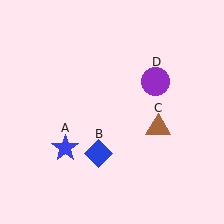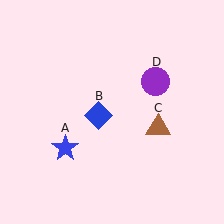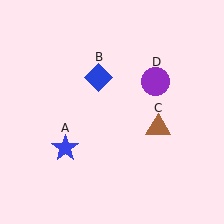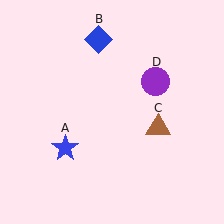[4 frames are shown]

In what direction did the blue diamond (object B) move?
The blue diamond (object B) moved up.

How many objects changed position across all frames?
1 object changed position: blue diamond (object B).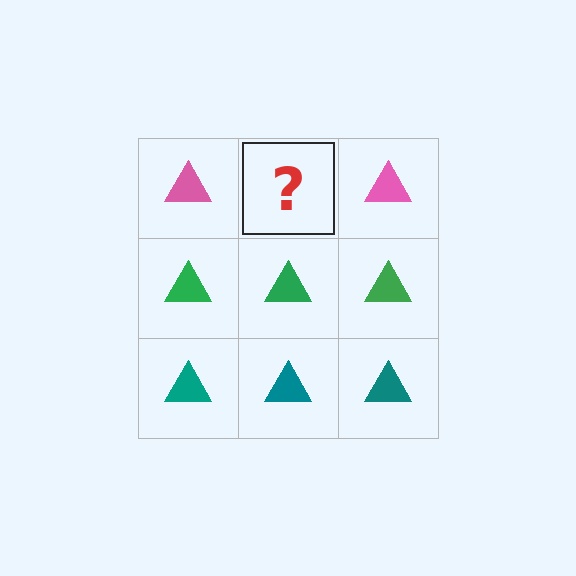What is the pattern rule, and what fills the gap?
The rule is that each row has a consistent color. The gap should be filled with a pink triangle.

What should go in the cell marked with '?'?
The missing cell should contain a pink triangle.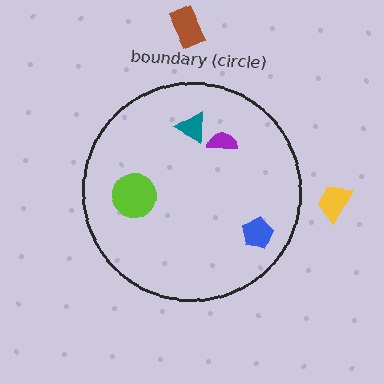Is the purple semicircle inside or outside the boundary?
Inside.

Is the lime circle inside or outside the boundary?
Inside.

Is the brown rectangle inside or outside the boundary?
Outside.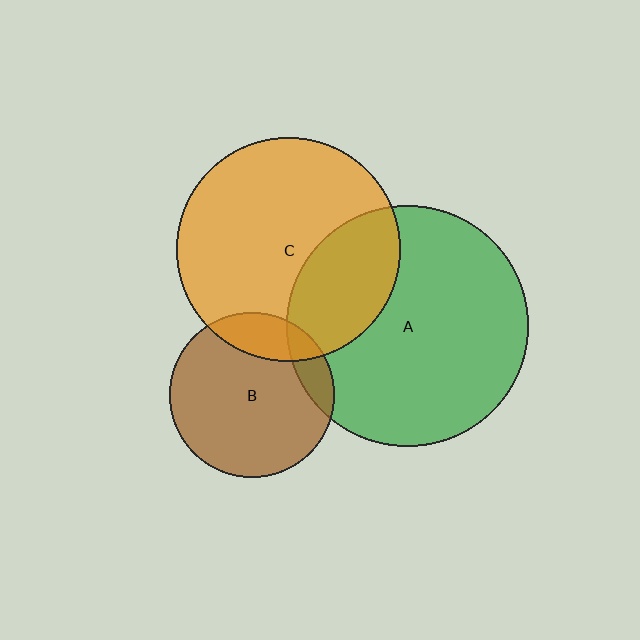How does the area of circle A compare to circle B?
Approximately 2.1 times.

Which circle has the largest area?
Circle A (green).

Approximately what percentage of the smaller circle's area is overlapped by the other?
Approximately 30%.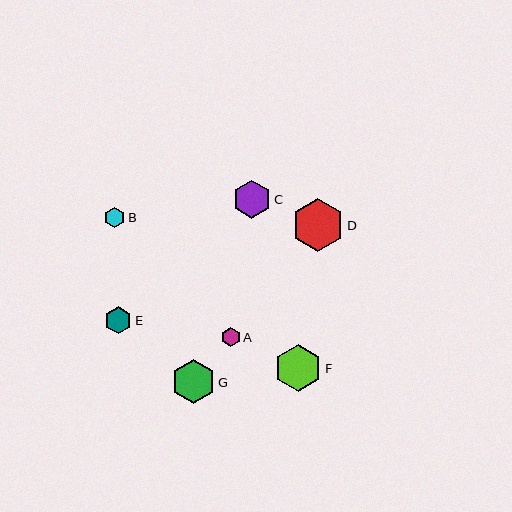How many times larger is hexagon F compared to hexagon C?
Hexagon F is approximately 1.3 times the size of hexagon C.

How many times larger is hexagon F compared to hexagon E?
Hexagon F is approximately 1.8 times the size of hexagon E.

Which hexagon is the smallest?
Hexagon A is the smallest with a size of approximately 19 pixels.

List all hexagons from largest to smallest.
From largest to smallest: D, F, G, C, E, B, A.